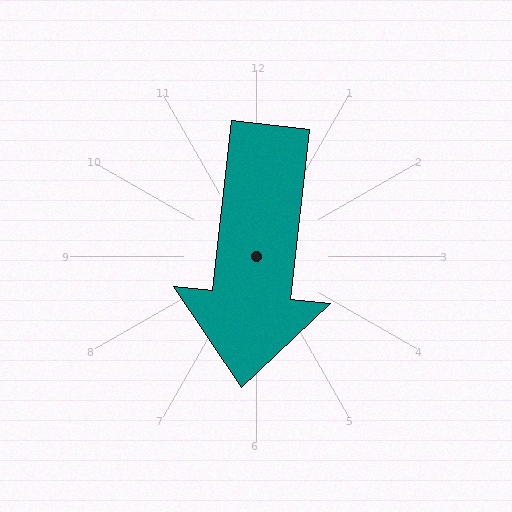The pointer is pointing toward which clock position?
Roughly 6 o'clock.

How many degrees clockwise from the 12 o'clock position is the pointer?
Approximately 186 degrees.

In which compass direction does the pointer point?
South.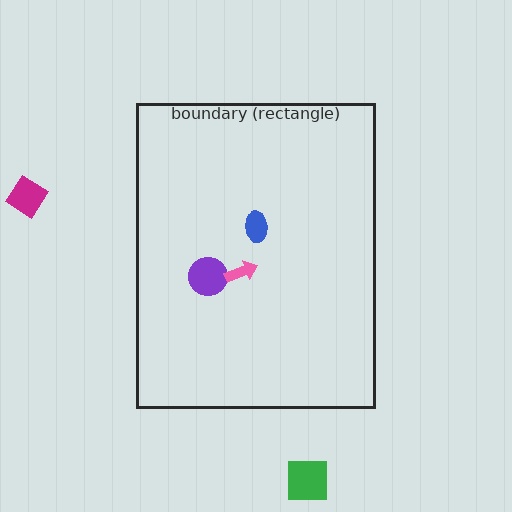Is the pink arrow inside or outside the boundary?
Inside.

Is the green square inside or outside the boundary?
Outside.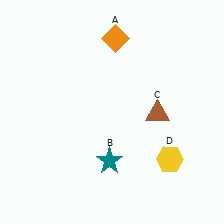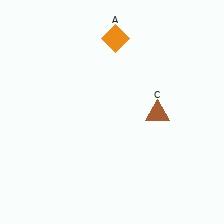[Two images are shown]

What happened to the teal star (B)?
The teal star (B) was removed in Image 2. It was in the bottom-left area of Image 1.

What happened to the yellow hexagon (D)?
The yellow hexagon (D) was removed in Image 2. It was in the bottom-right area of Image 1.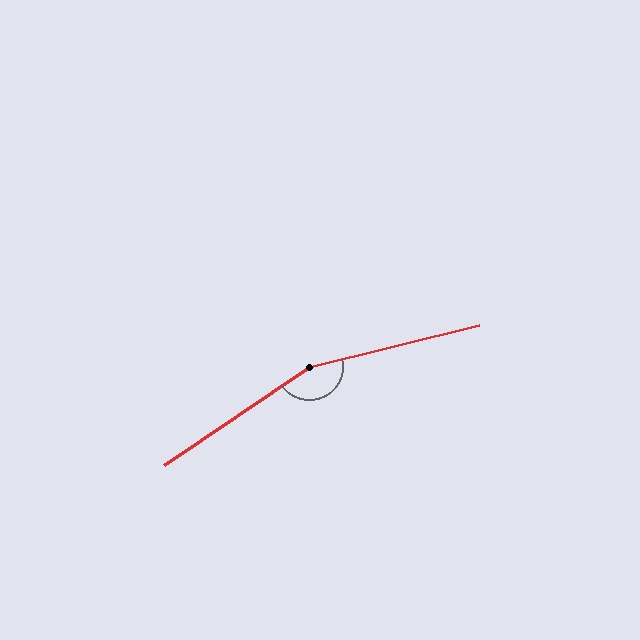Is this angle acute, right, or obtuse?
It is obtuse.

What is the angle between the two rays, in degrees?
Approximately 160 degrees.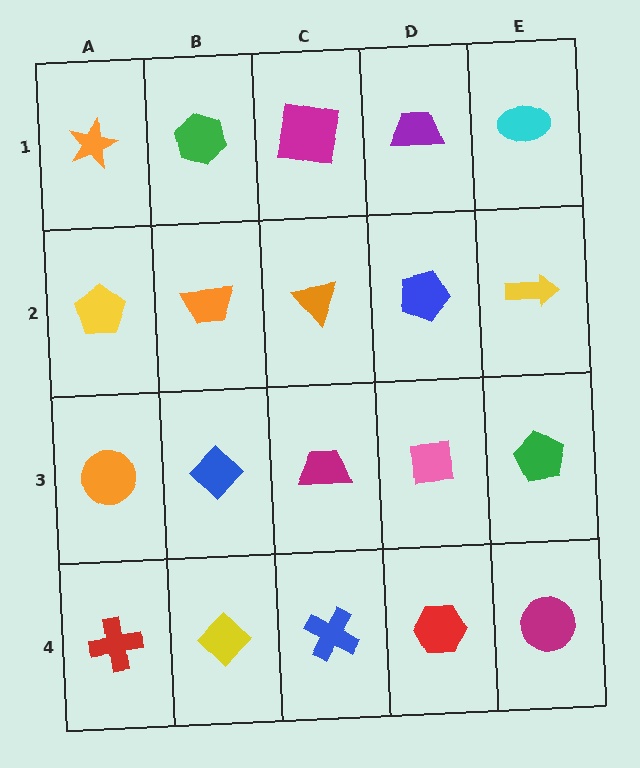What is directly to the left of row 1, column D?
A magenta square.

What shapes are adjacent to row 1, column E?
A yellow arrow (row 2, column E), a purple trapezoid (row 1, column D).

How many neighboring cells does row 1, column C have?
3.